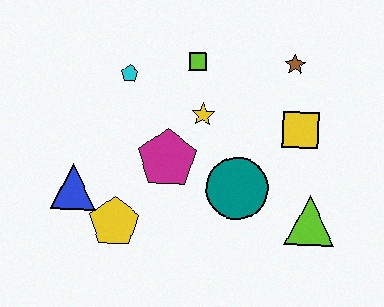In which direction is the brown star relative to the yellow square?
The brown star is above the yellow square.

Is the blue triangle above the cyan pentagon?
No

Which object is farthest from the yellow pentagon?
The brown star is farthest from the yellow pentagon.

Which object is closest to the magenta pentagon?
The yellow star is closest to the magenta pentagon.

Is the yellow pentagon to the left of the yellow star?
Yes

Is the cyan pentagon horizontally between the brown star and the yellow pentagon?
Yes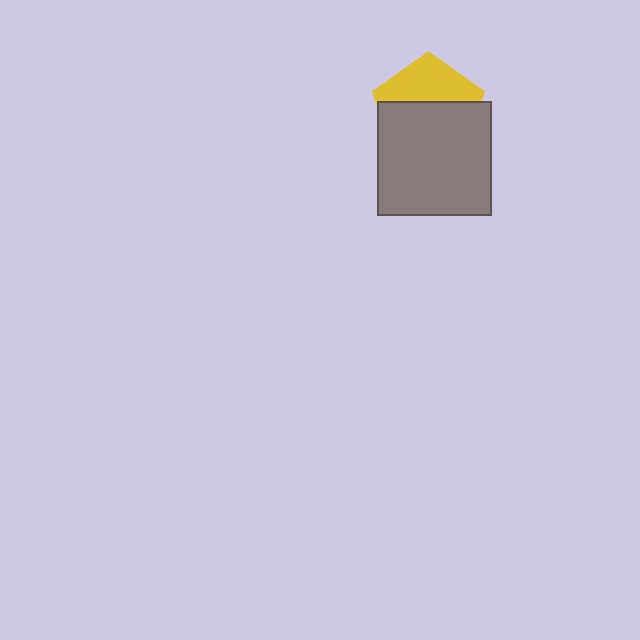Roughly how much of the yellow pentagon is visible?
A small part of it is visible (roughly 41%).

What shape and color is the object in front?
The object in front is a gray square.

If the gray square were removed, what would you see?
You would see the complete yellow pentagon.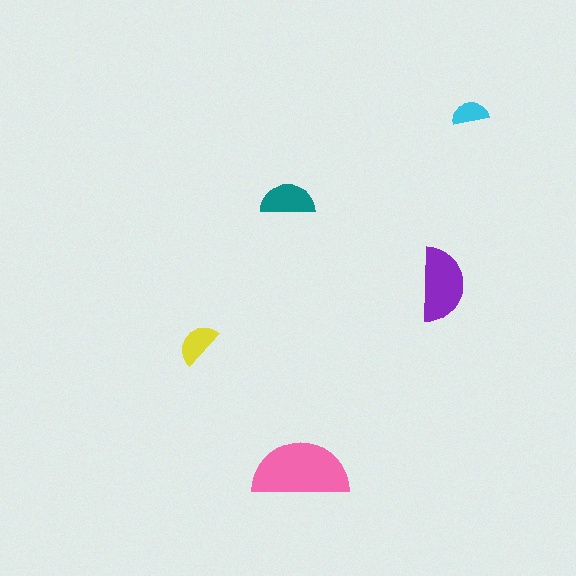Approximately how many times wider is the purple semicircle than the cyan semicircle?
About 2 times wider.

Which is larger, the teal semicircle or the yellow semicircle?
The teal one.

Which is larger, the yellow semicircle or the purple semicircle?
The purple one.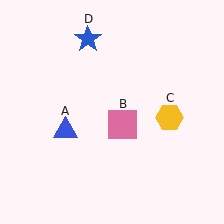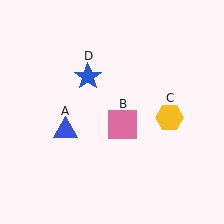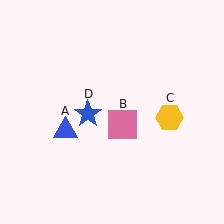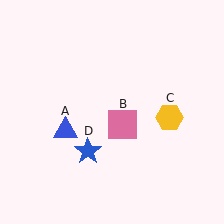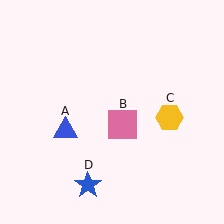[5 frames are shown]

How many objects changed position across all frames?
1 object changed position: blue star (object D).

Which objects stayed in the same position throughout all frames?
Blue triangle (object A) and pink square (object B) and yellow hexagon (object C) remained stationary.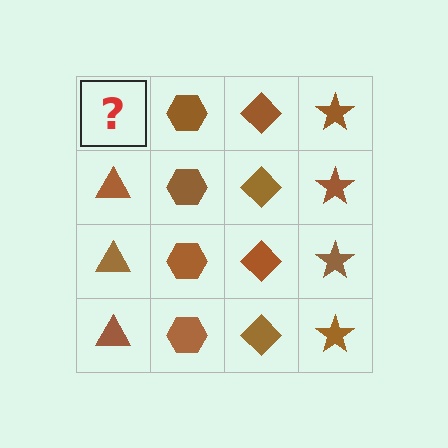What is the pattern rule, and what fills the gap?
The rule is that each column has a consistent shape. The gap should be filled with a brown triangle.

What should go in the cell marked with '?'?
The missing cell should contain a brown triangle.